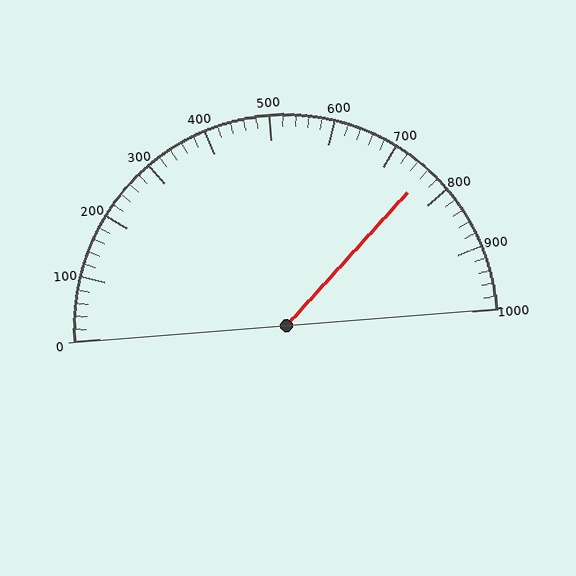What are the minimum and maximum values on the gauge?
The gauge ranges from 0 to 1000.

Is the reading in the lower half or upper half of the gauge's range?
The reading is in the upper half of the range (0 to 1000).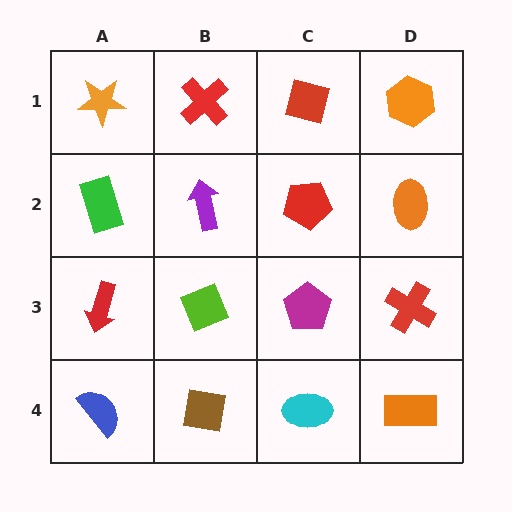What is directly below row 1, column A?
A green rectangle.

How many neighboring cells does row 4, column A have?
2.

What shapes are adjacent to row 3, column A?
A green rectangle (row 2, column A), a blue semicircle (row 4, column A), a lime diamond (row 3, column B).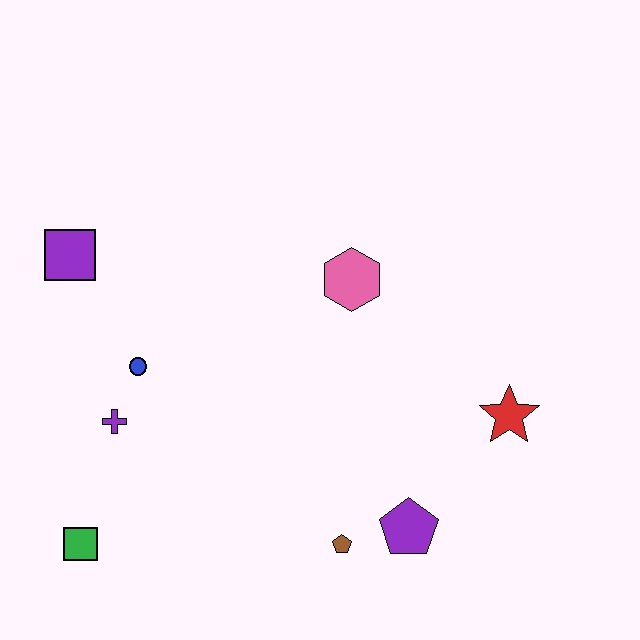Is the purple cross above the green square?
Yes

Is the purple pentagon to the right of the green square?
Yes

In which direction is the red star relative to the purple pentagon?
The red star is above the purple pentagon.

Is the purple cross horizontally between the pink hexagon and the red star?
No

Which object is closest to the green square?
The purple cross is closest to the green square.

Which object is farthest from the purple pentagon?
The purple square is farthest from the purple pentagon.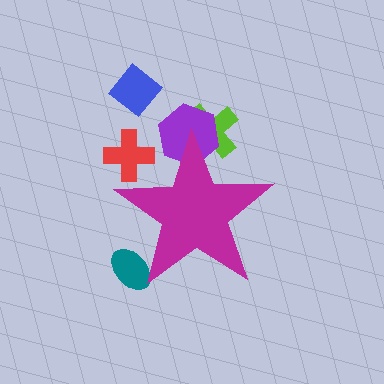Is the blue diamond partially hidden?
No, the blue diamond is fully visible.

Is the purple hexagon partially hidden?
Yes, the purple hexagon is partially hidden behind the magenta star.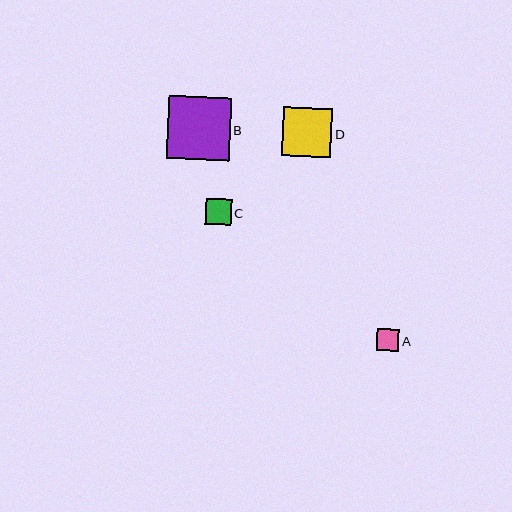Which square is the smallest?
Square A is the smallest with a size of approximately 22 pixels.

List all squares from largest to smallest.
From largest to smallest: B, D, C, A.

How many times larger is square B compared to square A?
Square B is approximately 2.8 times the size of square A.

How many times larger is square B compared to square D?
Square B is approximately 1.3 times the size of square D.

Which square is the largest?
Square B is the largest with a size of approximately 62 pixels.